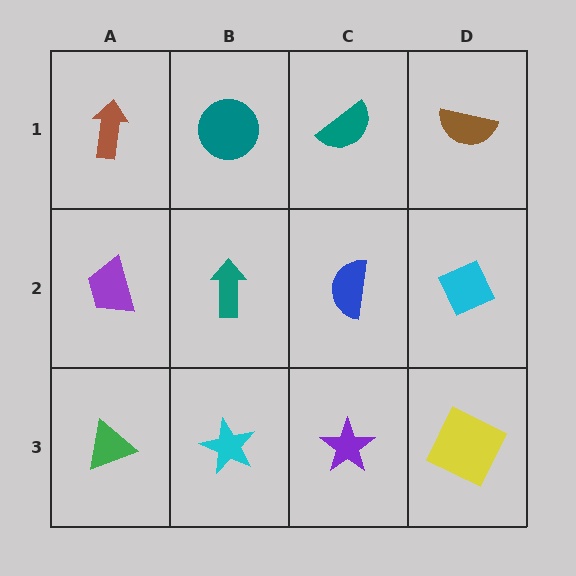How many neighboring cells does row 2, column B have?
4.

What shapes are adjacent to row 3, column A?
A purple trapezoid (row 2, column A), a cyan star (row 3, column B).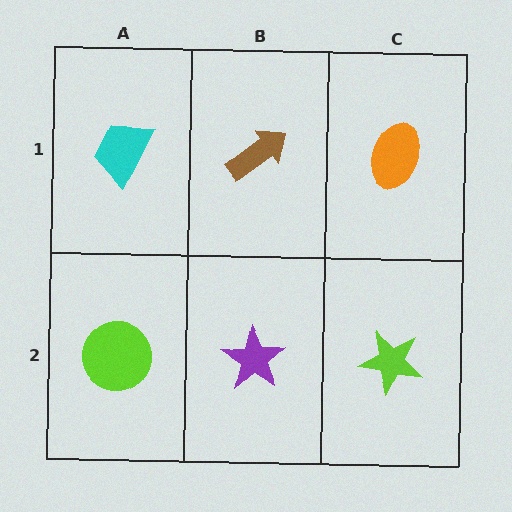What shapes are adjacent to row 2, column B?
A brown arrow (row 1, column B), a lime circle (row 2, column A), a lime star (row 2, column C).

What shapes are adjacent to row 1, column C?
A lime star (row 2, column C), a brown arrow (row 1, column B).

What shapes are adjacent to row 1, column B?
A purple star (row 2, column B), a cyan trapezoid (row 1, column A), an orange ellipse (row 1, column C).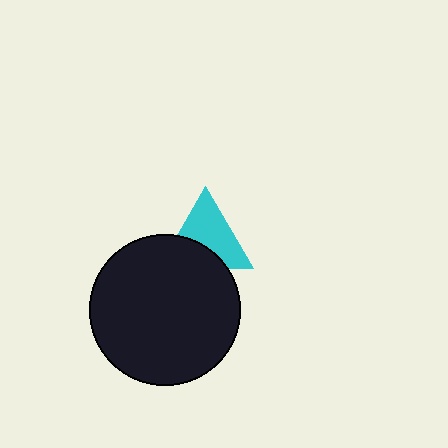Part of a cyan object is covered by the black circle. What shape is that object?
It is a triangle.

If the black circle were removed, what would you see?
You would see the complete cyan triangle.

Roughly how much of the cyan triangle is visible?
About half of it is visible (roughly 62%).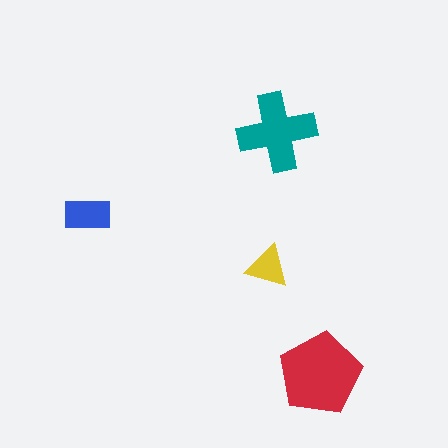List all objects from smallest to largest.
The yellow triangle, the blue rectangle, the teal cross, the red pentagon.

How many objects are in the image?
There are 4 objects in the image.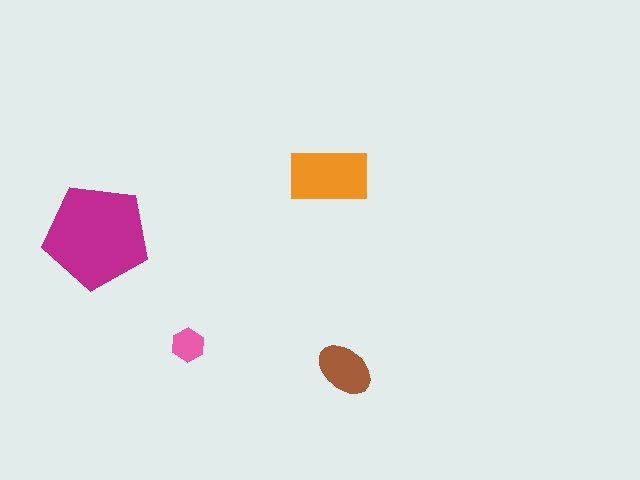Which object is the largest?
The magenta pentagon.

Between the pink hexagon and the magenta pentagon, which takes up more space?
The magenta pentagon.